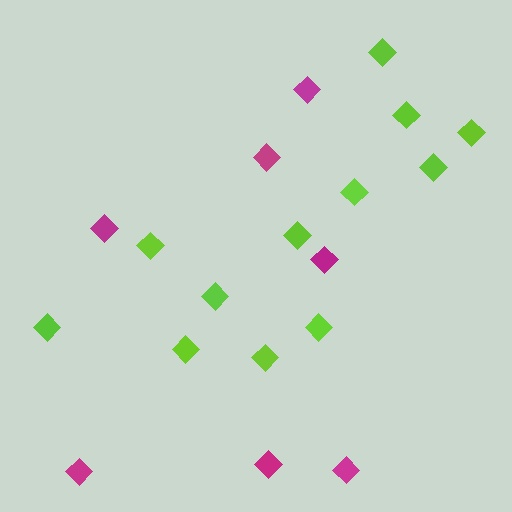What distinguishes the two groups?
There are 2 groups: one group of magenta diamonds (7) and one group of lime diamonds (12).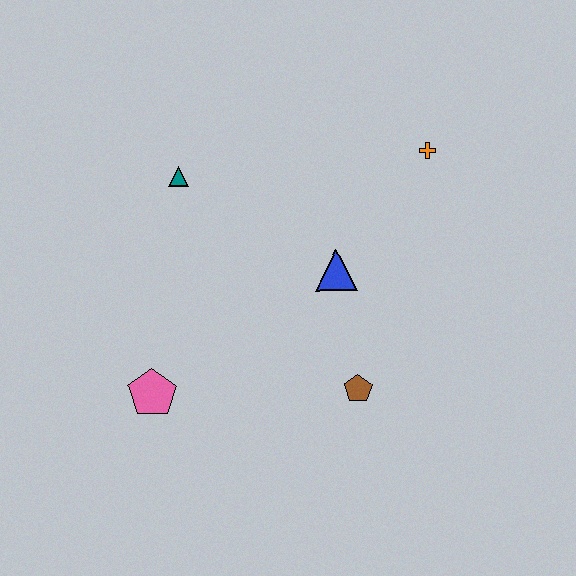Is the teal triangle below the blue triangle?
No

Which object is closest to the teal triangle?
The blue triangle is closest to the teal triangle.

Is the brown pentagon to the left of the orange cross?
Yes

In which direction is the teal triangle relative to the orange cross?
The teal triangle is to the left of the orange cross.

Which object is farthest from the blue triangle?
The pink pentagon is farthest from the blue triangle.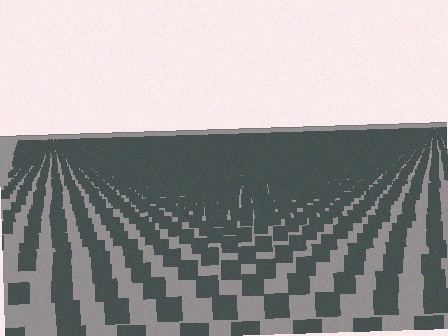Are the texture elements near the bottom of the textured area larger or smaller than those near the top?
Larger. Near the bottom, elements are closer to the viewer and appear at a bigger on-screen size.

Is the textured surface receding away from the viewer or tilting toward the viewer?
The surface is receding away from the viewer. Texture elements get smaller and denser toward the top.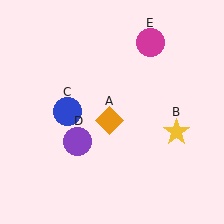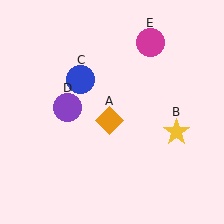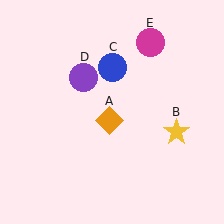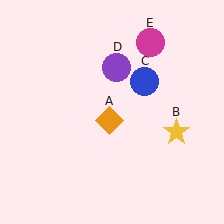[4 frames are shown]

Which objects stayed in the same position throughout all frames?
Orange diamond (object A) and yellow star (object B) and magenta circle (object E) remained stationary.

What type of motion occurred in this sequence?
The blue circle (object C), purple circle (object D) rotated clockwise around the center of the scene.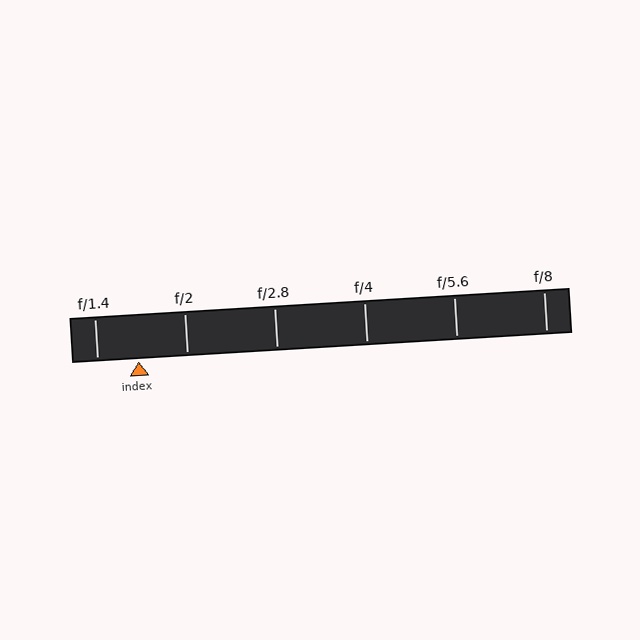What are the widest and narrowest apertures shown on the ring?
The widest aperture shown is f/1.4 and the narrowest is f/8.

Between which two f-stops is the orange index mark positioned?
The index mark is between f/1.4 and f/2.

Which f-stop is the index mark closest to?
The index mark is closest to f/1.4.